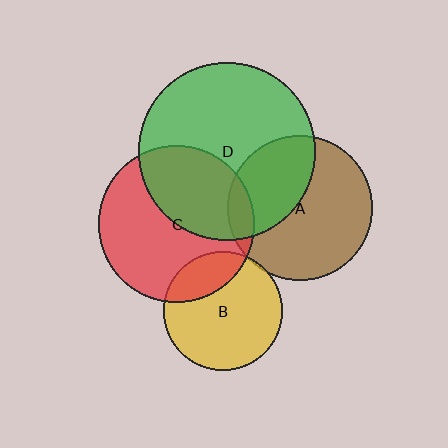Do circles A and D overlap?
Yes.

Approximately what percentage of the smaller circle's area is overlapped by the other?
Approximately 40%.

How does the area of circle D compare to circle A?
Approximately 1.5 times.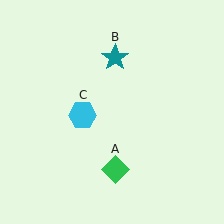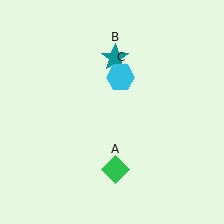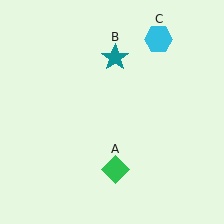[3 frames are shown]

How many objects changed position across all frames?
1 object changed position: cyan hexagon (object C).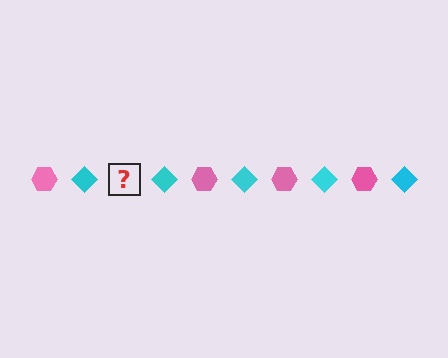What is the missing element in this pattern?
The missing element is a pink hexagon.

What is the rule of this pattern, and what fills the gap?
The rule is that the pattern alternates between pink hexagon and cyan diamond. The gap should be filled with a pink hexagon.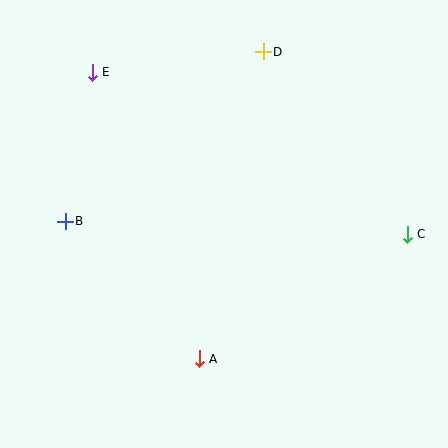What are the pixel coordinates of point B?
Point B is at (65, 221).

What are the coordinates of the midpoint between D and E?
The midpoint between D and E is at (178, 62).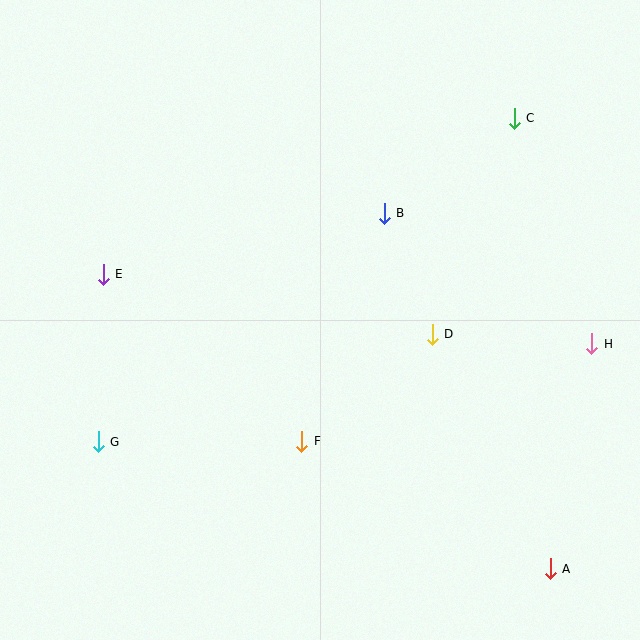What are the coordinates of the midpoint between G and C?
The midpoint between G and C is at (306, 280).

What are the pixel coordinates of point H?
Point H is at (592, 344).